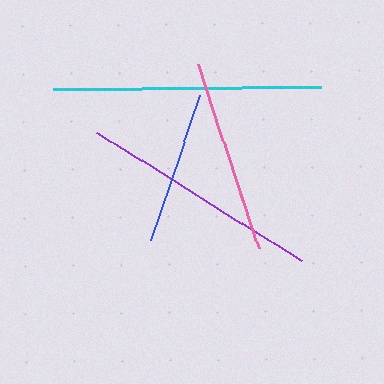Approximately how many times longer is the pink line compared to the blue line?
The pink line is approximately 1.3 times the length of the blue line.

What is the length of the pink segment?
The pink segment is approximately 195 pixels long.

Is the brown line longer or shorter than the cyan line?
The cyan line is longer than the brown line.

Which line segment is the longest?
The cyan line is the longest at approximately 268 pixels.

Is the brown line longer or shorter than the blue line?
The blue line is longer than the brown line.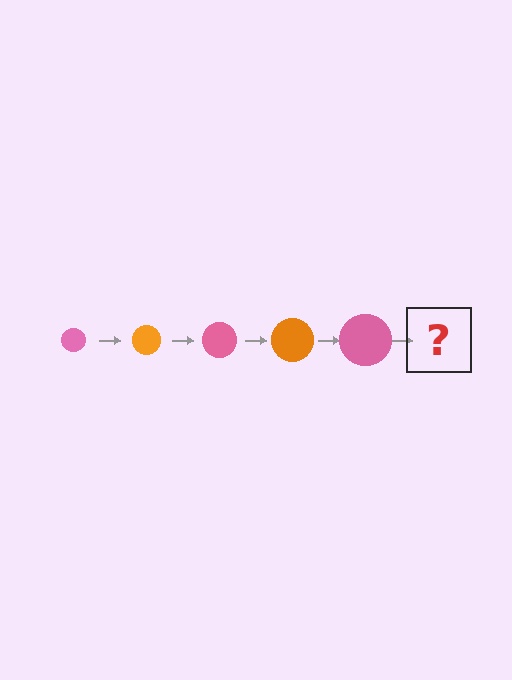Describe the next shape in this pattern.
It should be an orange circle, larger than the previous one.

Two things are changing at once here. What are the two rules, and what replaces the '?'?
The two rules are that the circle grows larger each step and the color cycles through pink and orange. The '?' should be an orange circle, larger than the previous one.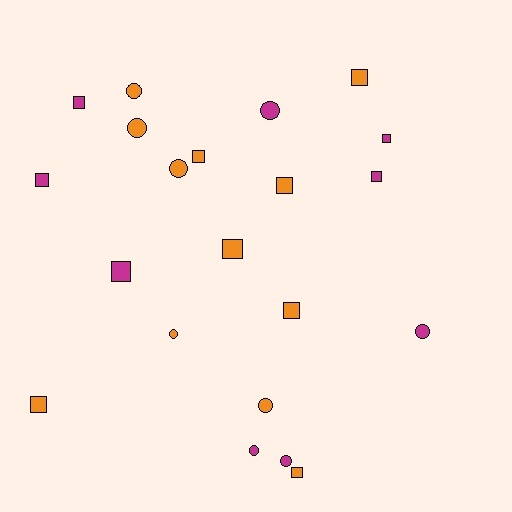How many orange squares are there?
There are 7 orange squares.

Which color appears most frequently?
Orange, with 12 objects.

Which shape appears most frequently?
Square, with 12 objects.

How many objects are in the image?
There are 21 objects.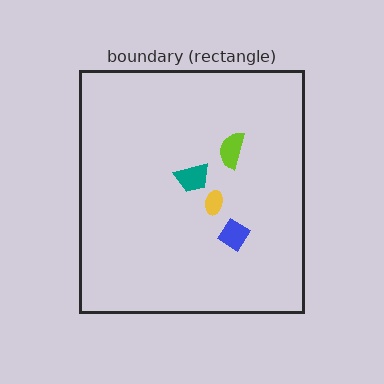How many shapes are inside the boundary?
4 inside, 0 outside.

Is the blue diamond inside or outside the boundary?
Inside.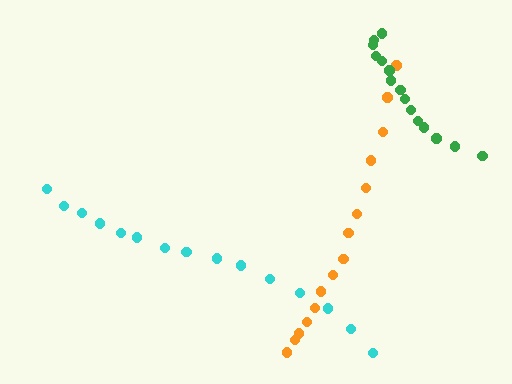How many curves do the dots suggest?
There are 3 distinct paths.